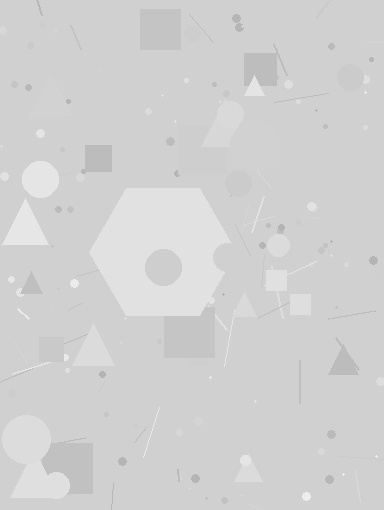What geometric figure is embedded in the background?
A hexagon is embedded in the background.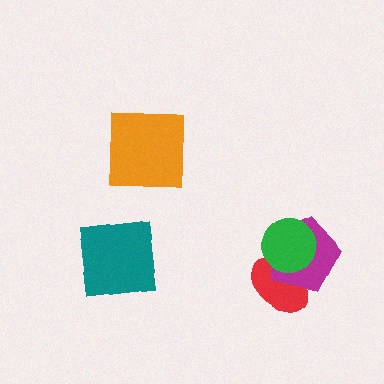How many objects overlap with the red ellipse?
2 objects overlap with the red ellipse.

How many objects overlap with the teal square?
0 objects overlap with the teal square.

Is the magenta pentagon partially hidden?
Yes, it is partially covered by another shape.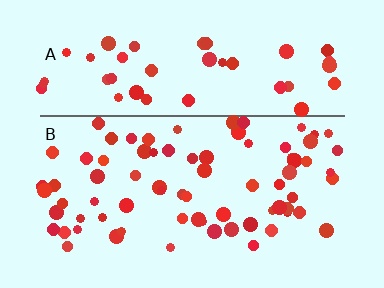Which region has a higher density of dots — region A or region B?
B (the bottom).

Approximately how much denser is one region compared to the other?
Approximately 1.4× — region B over region A.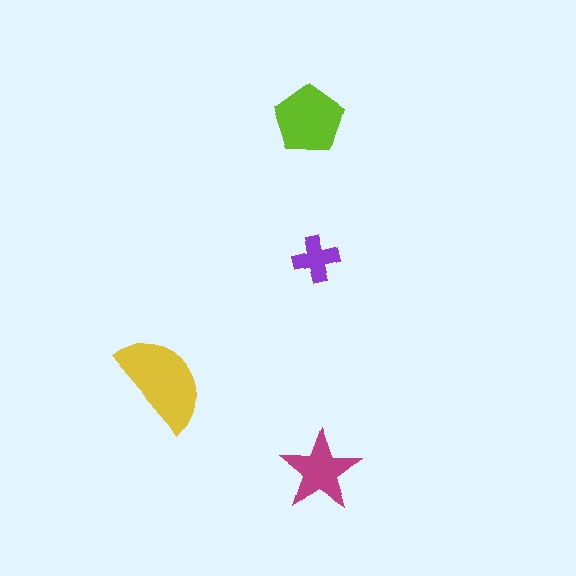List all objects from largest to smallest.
The yellow semicircle, the lime pentagon, the magenta star, the purple cross.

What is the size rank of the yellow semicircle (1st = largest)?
1st.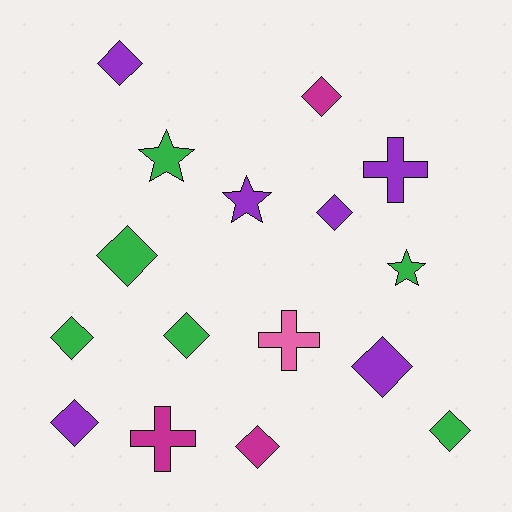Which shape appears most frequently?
Diamond, with 10 objects.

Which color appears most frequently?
Purple, with 6 objects.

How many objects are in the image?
There are 16 objects.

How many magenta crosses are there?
There is 1 magenta cross.